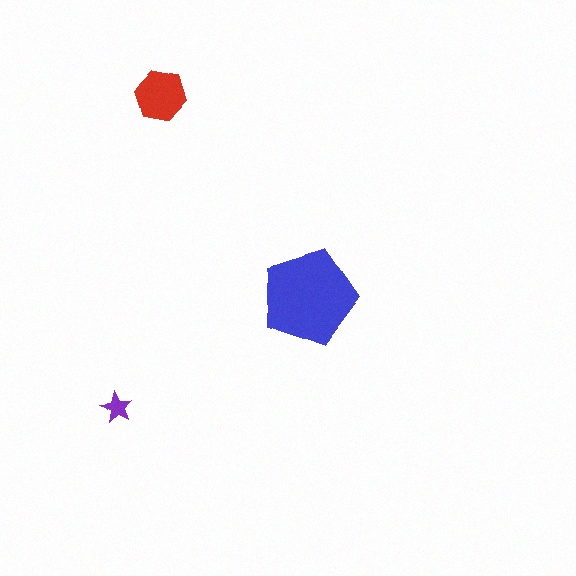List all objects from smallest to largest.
The purple star, the red hexagon, the blue pentagon.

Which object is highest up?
The red hexagon is topmost.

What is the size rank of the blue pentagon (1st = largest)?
1st.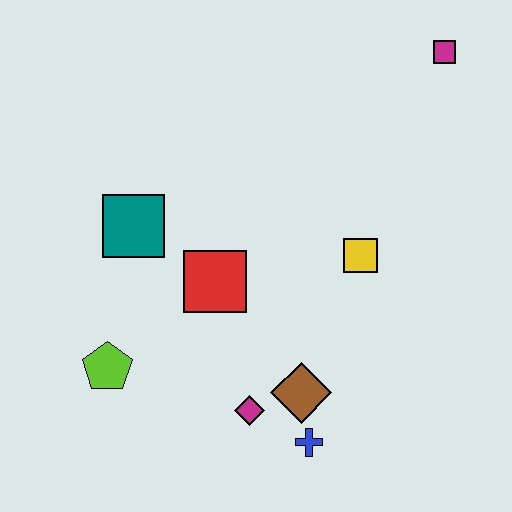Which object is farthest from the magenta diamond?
The magenta square is farthest from the magenta diamond.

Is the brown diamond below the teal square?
Yes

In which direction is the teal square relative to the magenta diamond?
The teal square is above the magenta diamond.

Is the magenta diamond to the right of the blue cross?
No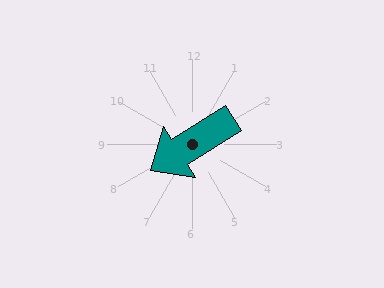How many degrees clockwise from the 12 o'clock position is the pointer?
Approximately 238 degrees.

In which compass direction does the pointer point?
Southwest.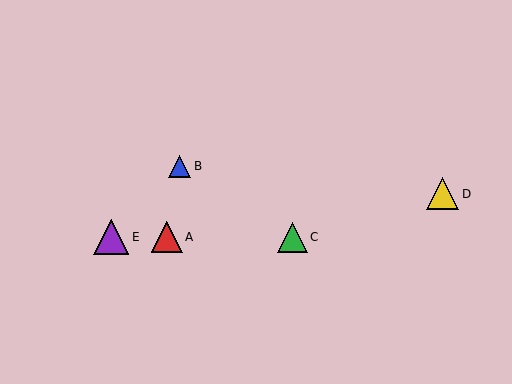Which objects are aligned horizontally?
Objects A, C, E are aligned horizontally.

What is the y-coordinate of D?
Object D is at y≈194.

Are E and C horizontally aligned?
Yes, both are at y≈237.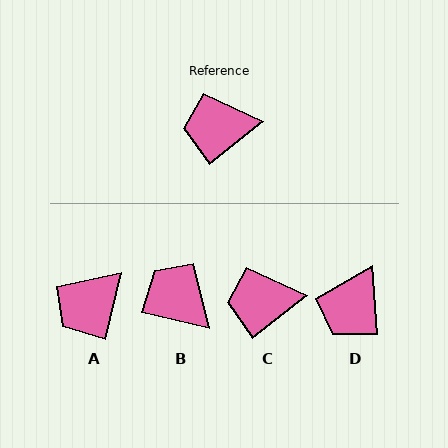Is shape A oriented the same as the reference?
No, it is off by about 37 degrees.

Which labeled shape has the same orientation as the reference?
C.